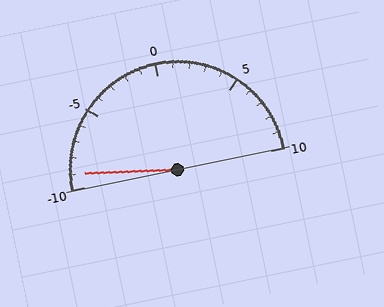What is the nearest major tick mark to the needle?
The nearest major tick mark is -10.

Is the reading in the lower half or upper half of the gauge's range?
The reading is in the lower half of the range (-10 to 10).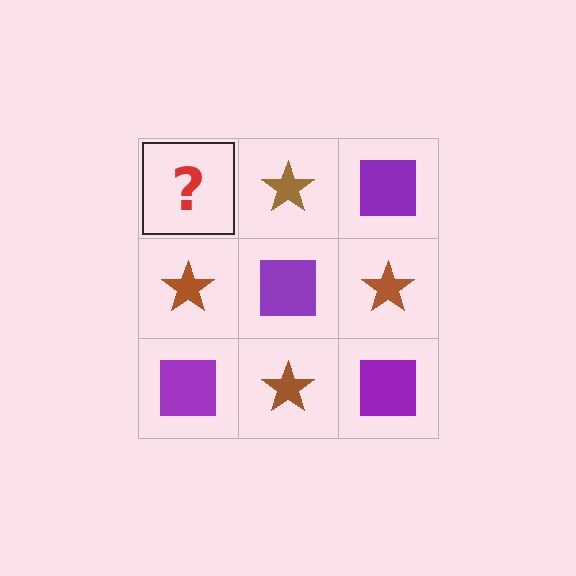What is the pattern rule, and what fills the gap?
The rule is that it alternates purple square and brown star in a checkerboard pattern. The gap should be filled with a purple square.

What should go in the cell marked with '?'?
The missing cell should contain a purple square.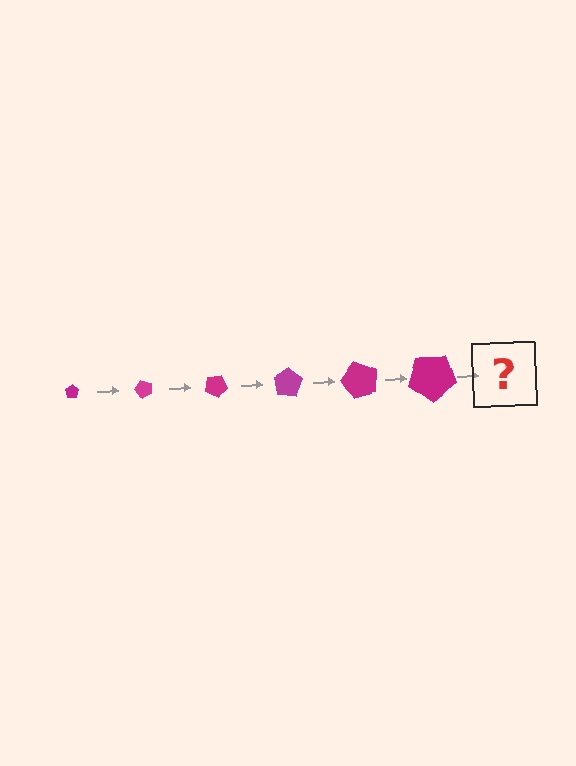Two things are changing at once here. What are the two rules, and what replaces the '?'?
The two rules are that the pentagon grows larger each step and it rotates 50 degrees each step. The '?' should be a pentagon, larger than the previous one and rotated 300 degrees from the start.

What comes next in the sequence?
The next element should be a pentagon, larger than the previous one and rotated 300 degrees from the start.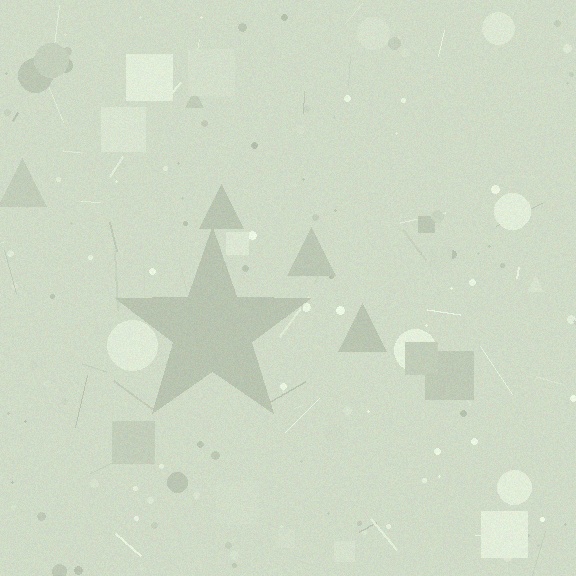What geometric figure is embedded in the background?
A star is embedded in the background.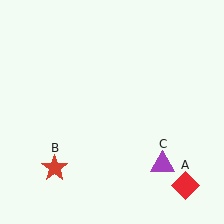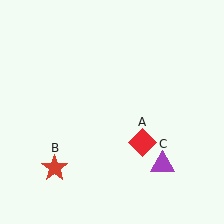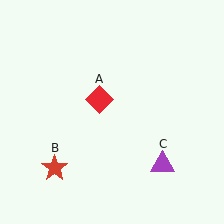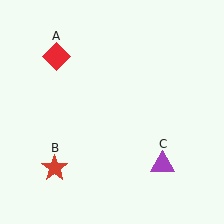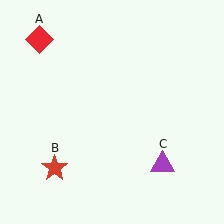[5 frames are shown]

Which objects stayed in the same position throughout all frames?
Red star (object B) and purple triangle (object C) remained stationary.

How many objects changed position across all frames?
1 object changed position: red diamond (object A).